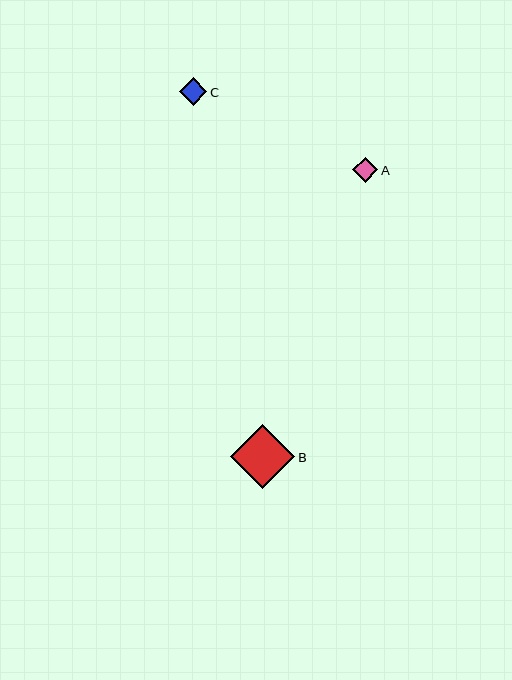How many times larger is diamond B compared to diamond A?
Diamond B is approximately 2.5 times the size of diamond A.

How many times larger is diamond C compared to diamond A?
Diamond C is approximately 1.1 times the size of diamond A.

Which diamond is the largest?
Diamond B is the largest with a size of approximately 64 pixels.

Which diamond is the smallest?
Diamond A is the smallest with a size of approximately 25 pixels.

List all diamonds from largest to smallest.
From largest to smallest: B, C, A.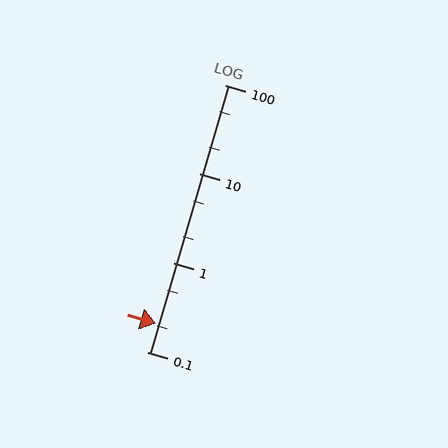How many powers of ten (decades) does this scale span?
The scale spans 3 decades, from 0.1 to 100.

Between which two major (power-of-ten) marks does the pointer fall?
The pointer is between 0.1 and 1.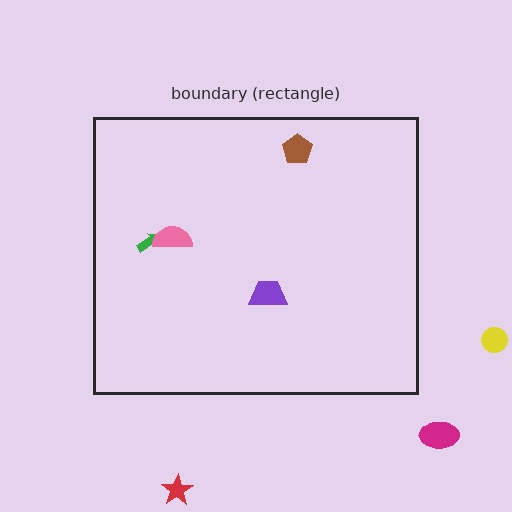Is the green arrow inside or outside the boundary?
Inside.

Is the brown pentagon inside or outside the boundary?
Inside.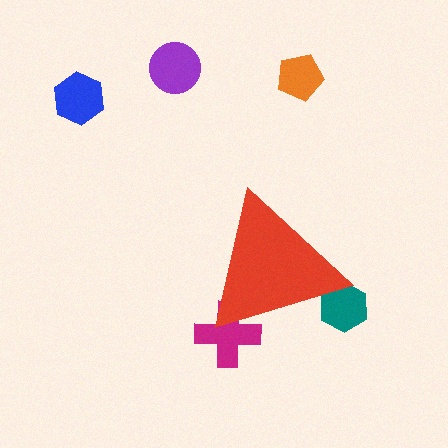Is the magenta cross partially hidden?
Yes, the magenta cross is partially hidden behind the red triangle.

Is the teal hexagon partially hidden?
Yes, the teal hexagon is partially hidden behind the red triangle.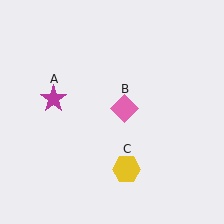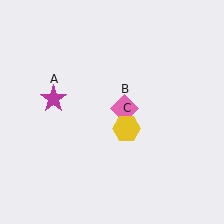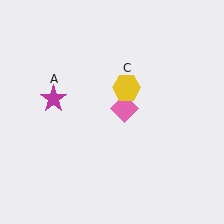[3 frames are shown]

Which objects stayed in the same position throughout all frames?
Magenta star (object A) and pink diamond (object B) remained stationary.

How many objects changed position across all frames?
1 object changed position: yellow hexagon (object C).